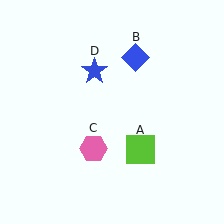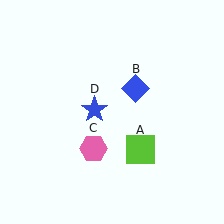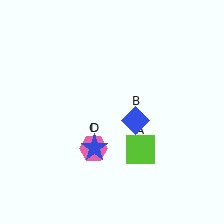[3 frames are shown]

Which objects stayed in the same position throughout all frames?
Lime square (object A) and pink hexagon (object C) remained stationary.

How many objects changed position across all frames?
2 objects changed position: blue diamond (object B), blue star (object D).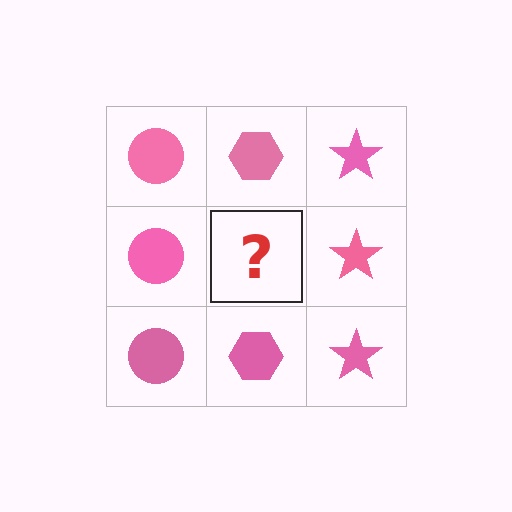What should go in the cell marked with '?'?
The missing cell should contain a pink hexagon.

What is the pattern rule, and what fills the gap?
The rule is that each column has a consistent shape. The gap should be filled with a pink hexagon.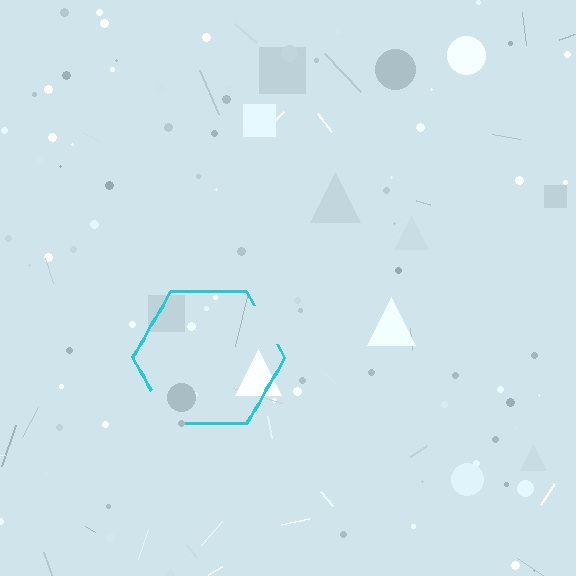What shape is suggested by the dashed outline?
The dashed outline suggests a hexagon.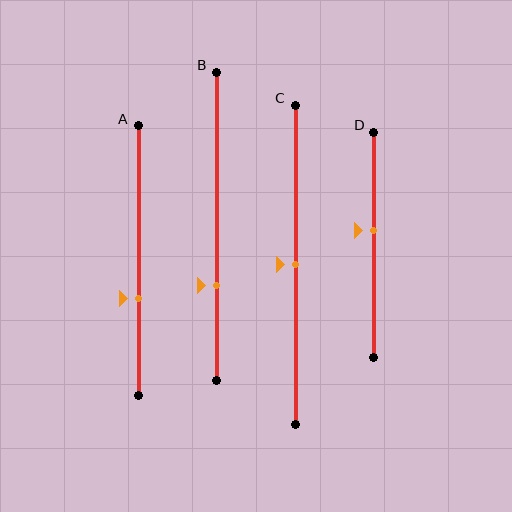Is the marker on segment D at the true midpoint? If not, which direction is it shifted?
No, the marker on segment D is shifted upward by about 6% of the segment length.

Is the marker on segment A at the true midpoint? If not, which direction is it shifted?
No, the marker on segment A is shifted downward by about 14% of the segment length.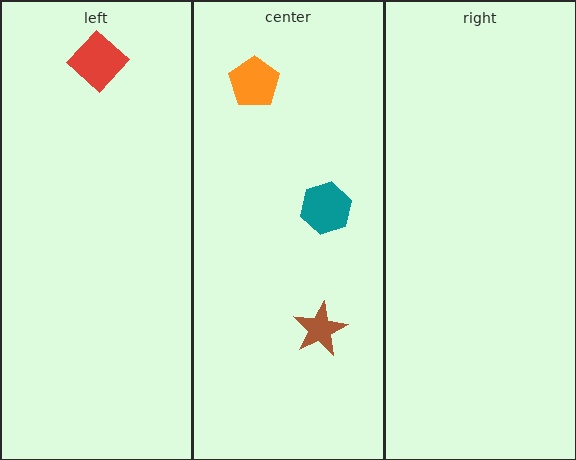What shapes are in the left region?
The red diamond.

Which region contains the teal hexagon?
The center region.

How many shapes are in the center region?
3.